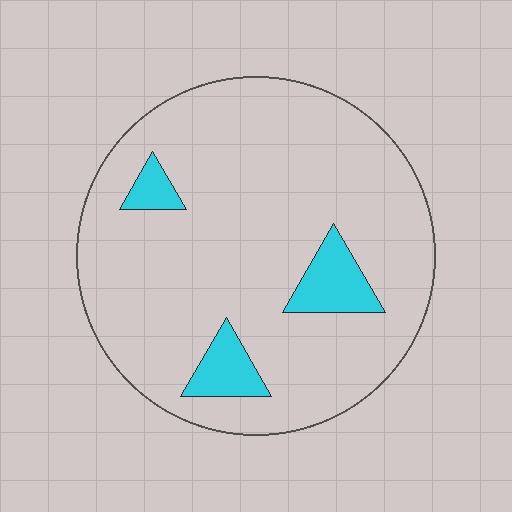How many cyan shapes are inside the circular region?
3.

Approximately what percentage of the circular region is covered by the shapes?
Approximately 10%.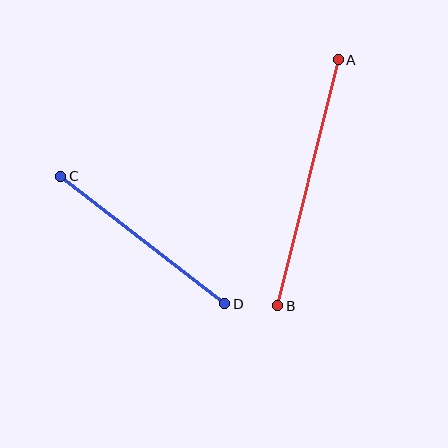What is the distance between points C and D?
The distance is approximately 208 pixels.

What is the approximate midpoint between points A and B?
The midpoint is at approximately (308, 183) pixels.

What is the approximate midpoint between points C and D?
The midpoint is at approximately (143, 240) pixels.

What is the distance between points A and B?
The distance is approximately 253 pixels.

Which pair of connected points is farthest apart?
Points A and B are farthest apart.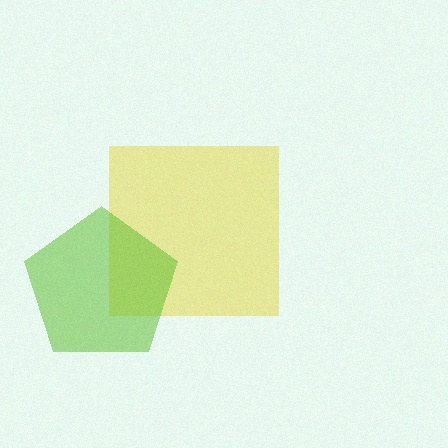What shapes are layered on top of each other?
The layered shapes are: a yellow square, a lime pentagon.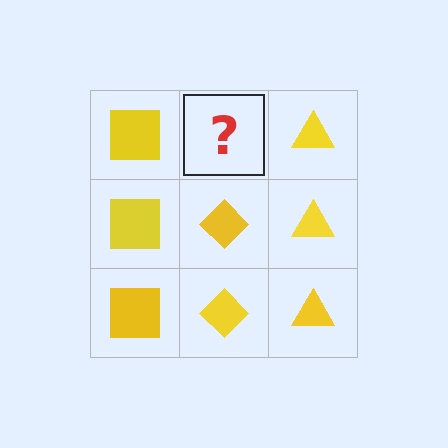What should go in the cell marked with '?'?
The missing cell should contain a yellow diamond.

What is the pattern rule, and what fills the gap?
The rule is that each column has a consistent shape. The gap should be filled with a yellow diamond.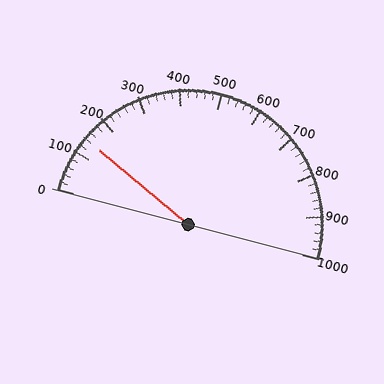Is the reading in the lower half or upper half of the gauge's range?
The reading is in the lower half of the range (0 to 1000).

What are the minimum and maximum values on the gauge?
The gauge ranges from 0 to 1000.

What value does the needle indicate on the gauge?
The needle indicates approximately 140.